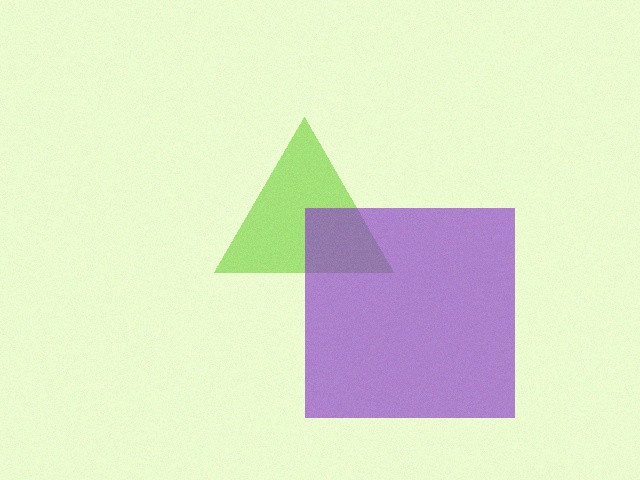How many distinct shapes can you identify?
There are 2 distinct shapes: a lime triangle, a purple square.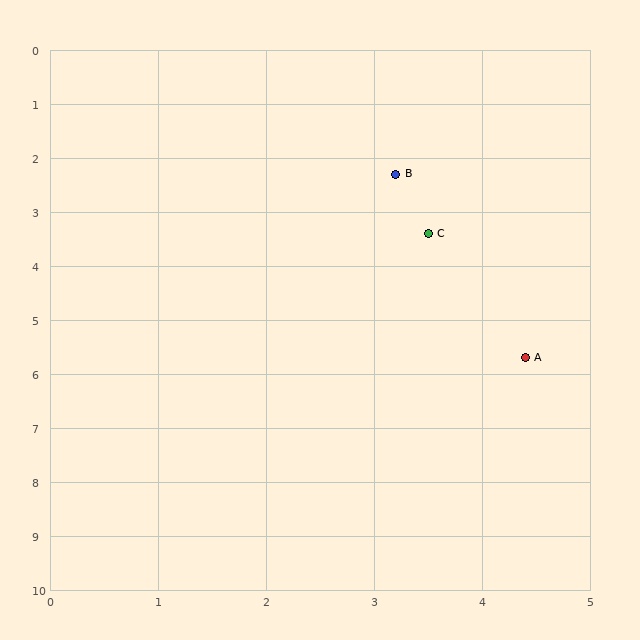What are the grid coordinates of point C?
Point C is at approximately (3.5, 3.4).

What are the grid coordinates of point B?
Point B is at approximately (3.2, 2.3).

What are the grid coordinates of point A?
Point A is at approximately (4.4, 5.7).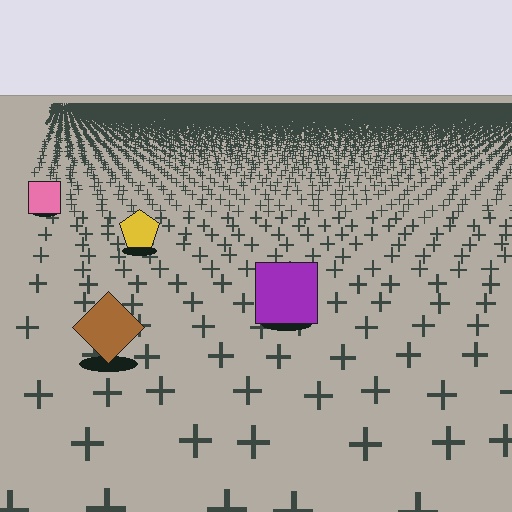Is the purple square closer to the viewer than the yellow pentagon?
Yes. The purple square is closer — you can tell from the texture gradient: the ground texture is coarser near it.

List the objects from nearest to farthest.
From nearest to farthest: the brown diamond, the purple square, the yellow pentagon, the pink square.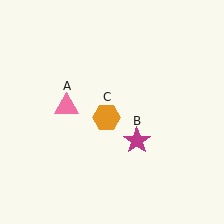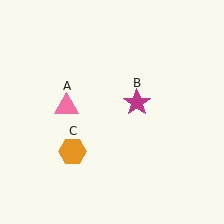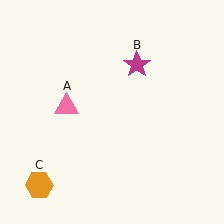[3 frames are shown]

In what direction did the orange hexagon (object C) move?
The orange hexagon (object C) moved down and to the left.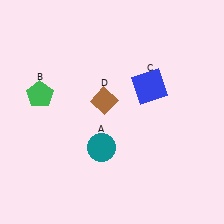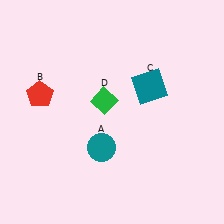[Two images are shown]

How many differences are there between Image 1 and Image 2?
There are 3 differences between the two images.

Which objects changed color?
B changed from green to red. C changed from blue to teal. D changed from brown to green.